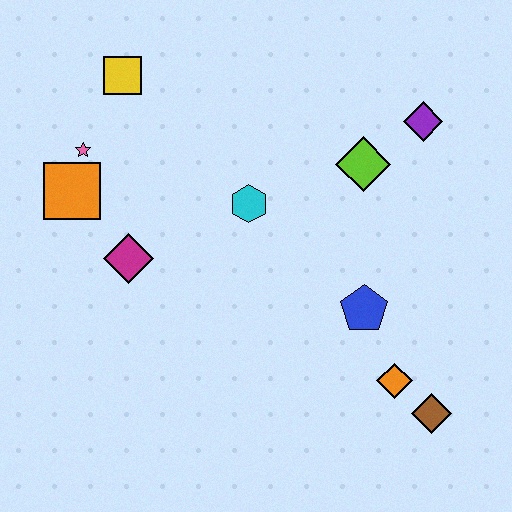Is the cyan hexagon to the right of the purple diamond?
No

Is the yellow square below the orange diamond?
No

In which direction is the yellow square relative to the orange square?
The yellow square is above the orange square.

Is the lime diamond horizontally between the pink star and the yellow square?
No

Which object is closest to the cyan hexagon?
The lime diamond is closest to the cyan hexagon.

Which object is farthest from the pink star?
The brown diamond is farthest from the pink star.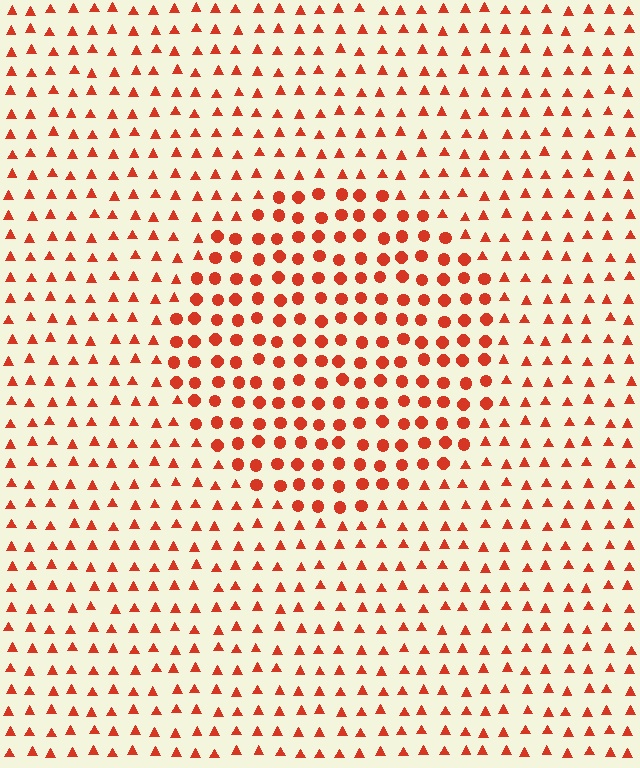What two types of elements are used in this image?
The image uses circles inside the circle region and triangles outside it.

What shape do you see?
I see a circle.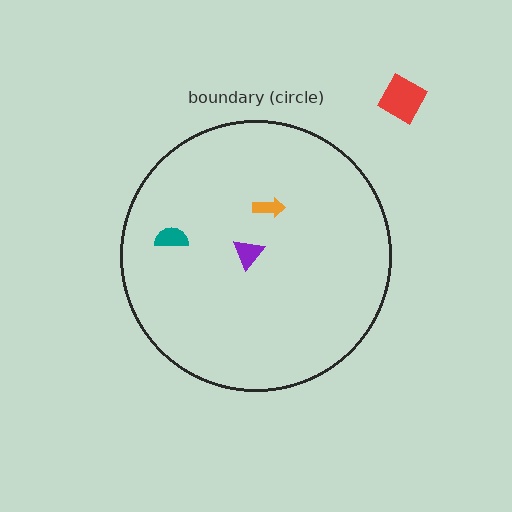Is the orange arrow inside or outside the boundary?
Inside.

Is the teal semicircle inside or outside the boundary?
Inside.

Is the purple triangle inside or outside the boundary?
Inside.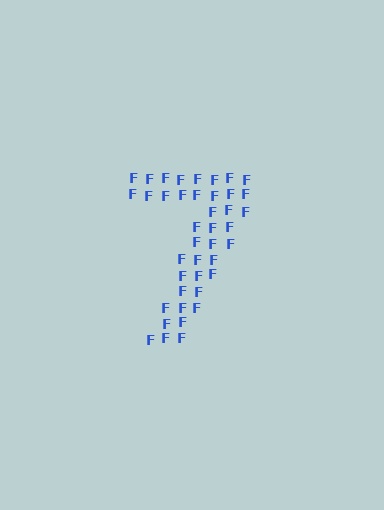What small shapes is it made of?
It is made of small letter F's.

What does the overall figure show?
The overall figure shows the digit 7.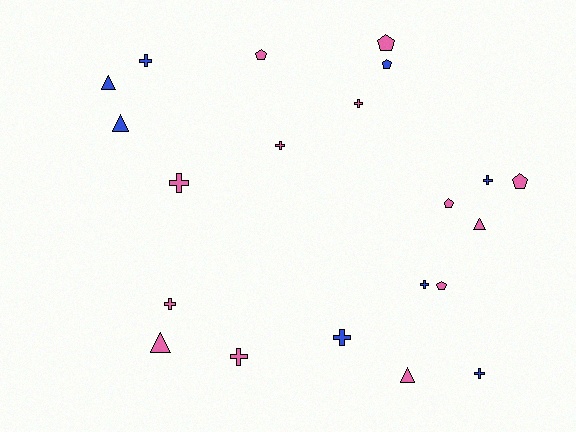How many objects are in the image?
There are 21 objects.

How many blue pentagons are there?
There is 1 blue pentagon.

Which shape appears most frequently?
Cross, with 10 objects.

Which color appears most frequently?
Pink, with 13 objects.